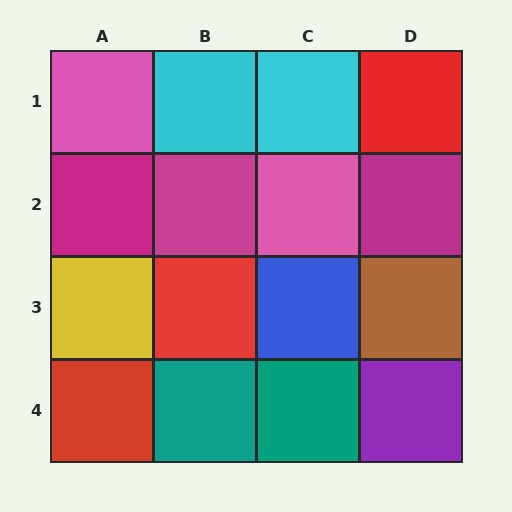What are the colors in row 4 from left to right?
Red, teal, teal, purple.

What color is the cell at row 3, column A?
Yellow.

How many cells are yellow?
1 cell is yellow.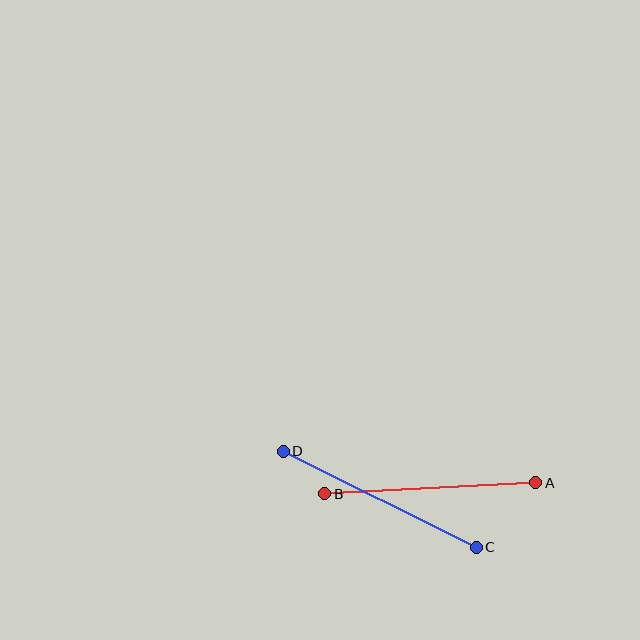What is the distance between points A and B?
The distance is approximately 211 pixels.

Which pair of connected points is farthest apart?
Points C and D are farthest apart.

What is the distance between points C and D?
The distance is approximately 216 pixels.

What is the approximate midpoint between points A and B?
The midpoint is at approximately (430, 488) pixels.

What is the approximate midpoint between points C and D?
The midpoint is at approximately (380, 499) pixels.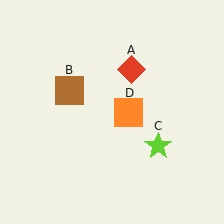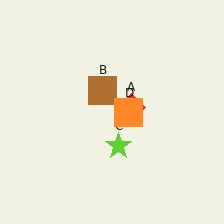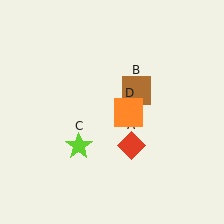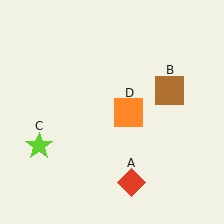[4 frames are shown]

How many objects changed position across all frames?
3 objects changed position: red diamond (object A), brown square (object B), lime star (object C).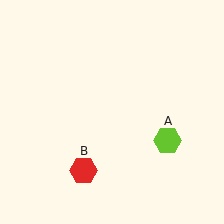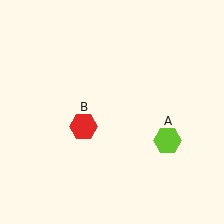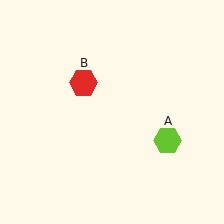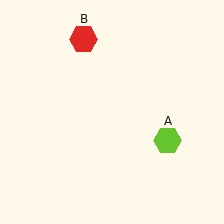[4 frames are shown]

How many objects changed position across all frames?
1 object changed position: red hexagon (object B).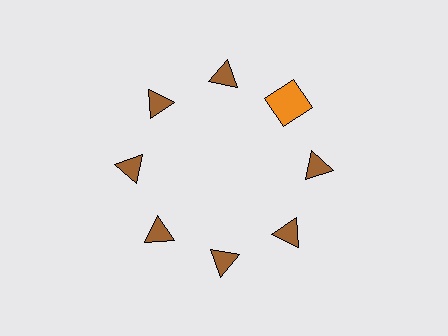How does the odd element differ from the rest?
It differs in both color (orange instead of brown) and shape (square instead of triangle).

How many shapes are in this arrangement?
There are 8 shapes arranged in a ring pattern.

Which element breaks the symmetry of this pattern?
The orange square at roughly the 2 o'clock position breaks the symmetry. All other shapes are brown triangles.